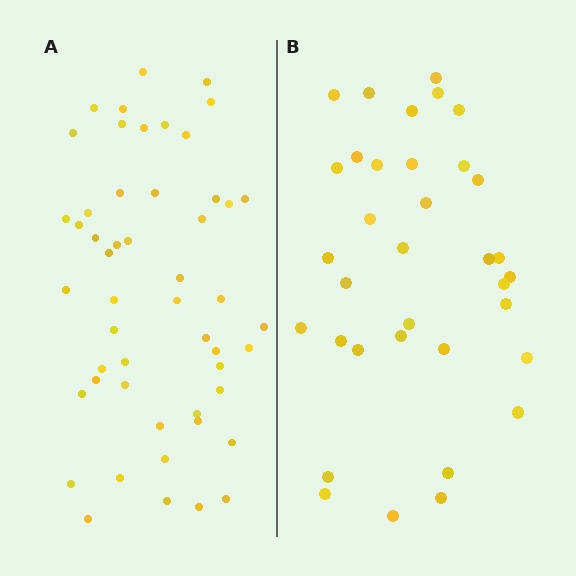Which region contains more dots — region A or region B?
Region A (the left region) has more dots.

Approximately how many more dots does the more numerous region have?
Region A has approximately 15 more dots than region B.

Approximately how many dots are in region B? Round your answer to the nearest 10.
About 40 dots. (The exact count is 35, which rounds to 40.)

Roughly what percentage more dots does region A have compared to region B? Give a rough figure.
About 45% more.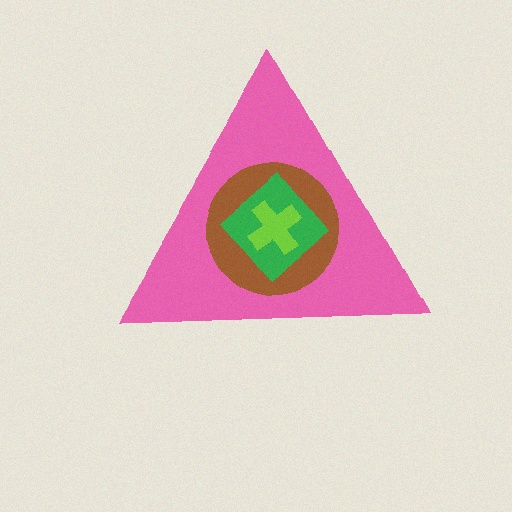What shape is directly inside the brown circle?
The green diamond.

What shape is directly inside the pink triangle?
The brown circle.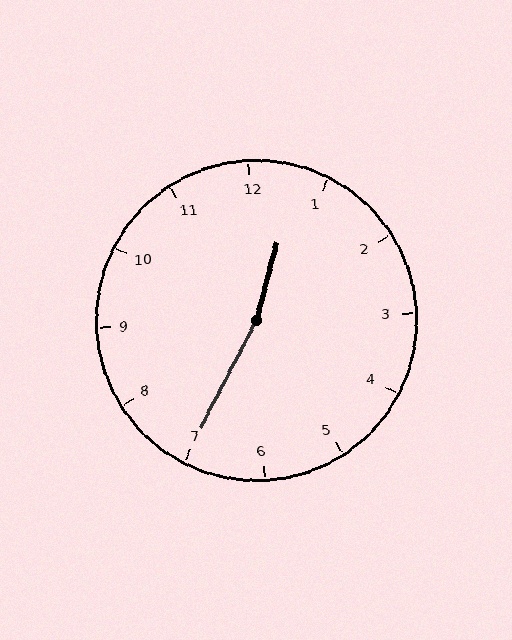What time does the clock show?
12:35.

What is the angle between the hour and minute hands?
Approximately 168 degrees.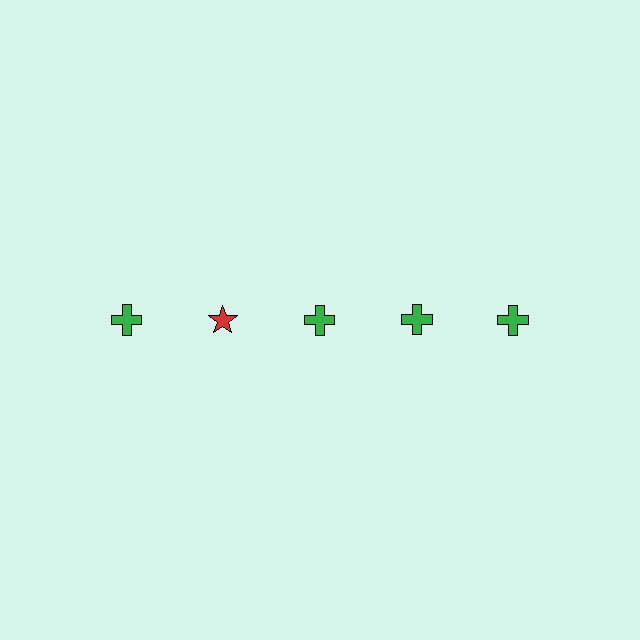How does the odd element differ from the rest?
It differs in both color (red instead of green) and shape (star instead of cross).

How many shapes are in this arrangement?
There are 5 shapes arranged in a grid pattern.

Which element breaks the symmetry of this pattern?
The red star in the top row, second from left column breaks the symmetry. All other shapes are green crosses.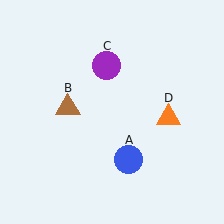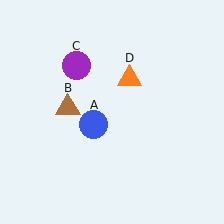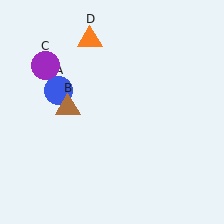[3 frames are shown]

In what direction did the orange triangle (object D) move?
The orange triangle (object D) moved up and to the left.